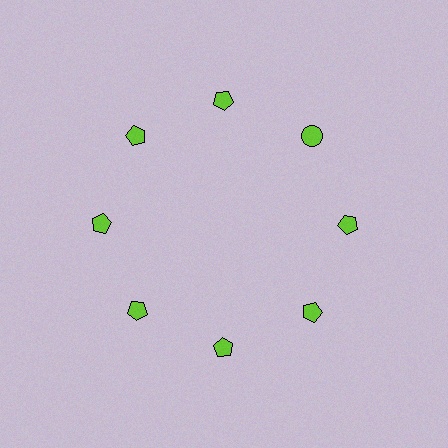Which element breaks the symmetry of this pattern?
The lime circle at roughly the 2 o'clock position breaks the symmetry. All other shapes are lime pentagons.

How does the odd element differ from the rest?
It has a different shape: circle instead of pentagon.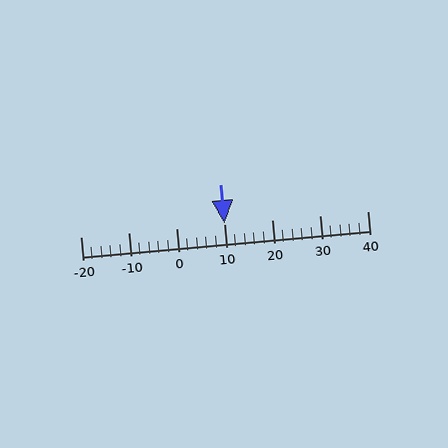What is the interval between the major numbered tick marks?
The major tick marks are spaced 10 units apart.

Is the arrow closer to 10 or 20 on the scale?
The arrow is closer to 10.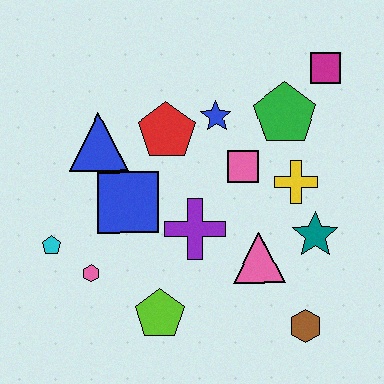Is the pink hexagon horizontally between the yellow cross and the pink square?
No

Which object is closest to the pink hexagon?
The cyan pentagon is closest to the pink hexagon.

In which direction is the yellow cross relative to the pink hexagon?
The yellow cross is to the right of the pink hexagon.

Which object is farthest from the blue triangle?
The brown hexagon is farthest from the blue triangle.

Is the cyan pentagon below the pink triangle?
No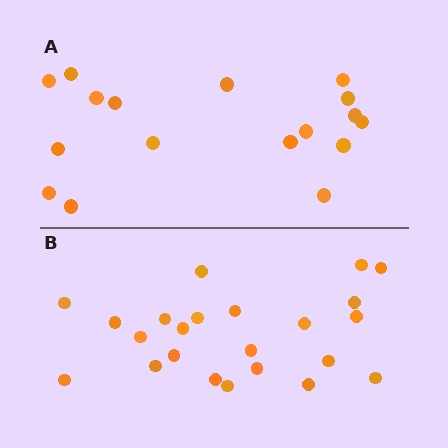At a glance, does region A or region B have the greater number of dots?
Region B (the bottom region) has more dots.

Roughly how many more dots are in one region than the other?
Region B has about 6 more dots than region A.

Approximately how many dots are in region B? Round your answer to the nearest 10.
About 20 dots. (The exact count is 23, which rounds to 20.)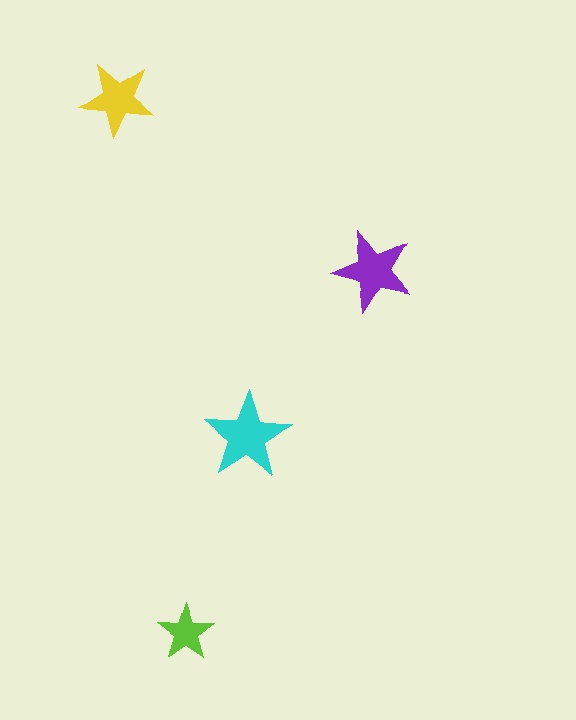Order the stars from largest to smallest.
the cyan one, the purple one, the yellow one, the lime one.